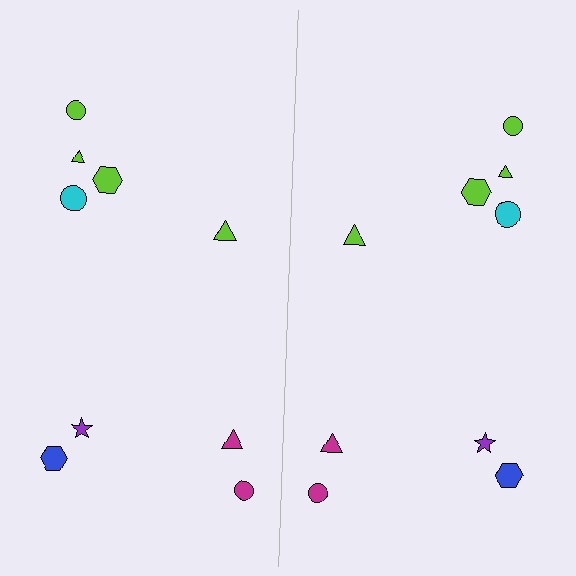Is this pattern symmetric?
Yes, this pattern has bilateral (reflection) symmetry.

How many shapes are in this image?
There are 18 shapes in this image.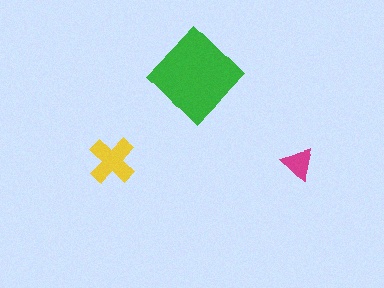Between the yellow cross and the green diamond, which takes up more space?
The green diamond.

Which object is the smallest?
The magenta triangle.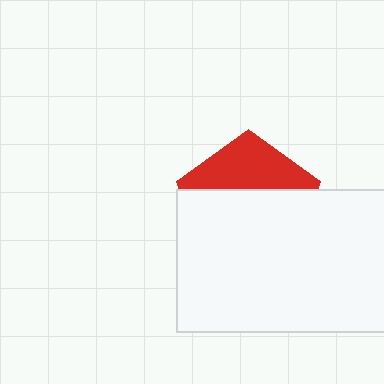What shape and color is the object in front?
The object in front is a white rectangle.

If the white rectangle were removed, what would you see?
You would see the complete red pentagon.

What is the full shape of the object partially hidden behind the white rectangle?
The partially hidden object is a red pentagon.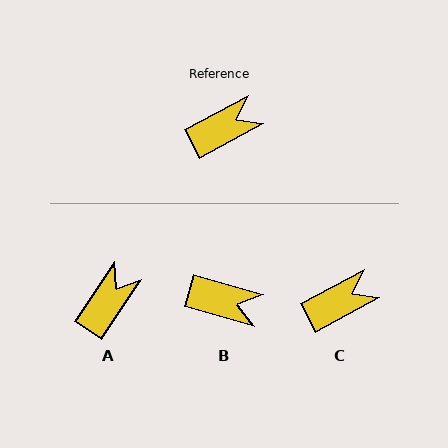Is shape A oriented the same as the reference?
No, it is off by about 28 degrees.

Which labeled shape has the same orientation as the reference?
C.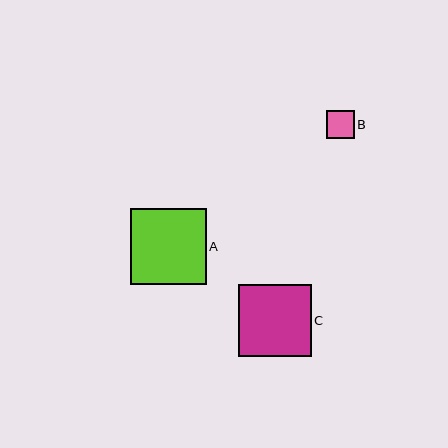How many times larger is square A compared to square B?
Square A is approximately 2.7 times the size of square B.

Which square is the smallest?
Square B is the smallest with a size of approximately 28 pixels.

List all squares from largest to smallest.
From largest to smallest: A, C, B.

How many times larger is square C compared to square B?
Square C is approximately 2.6 times the size of square B.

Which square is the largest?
Square A is the largest with a size of approximately 75 pixels.